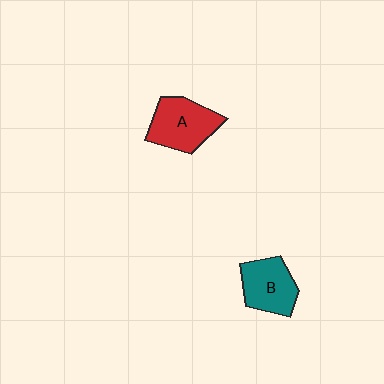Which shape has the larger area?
Shape A (red).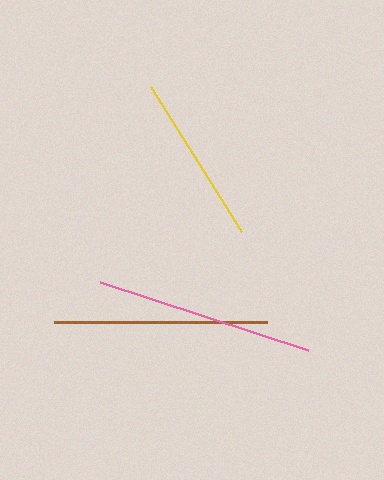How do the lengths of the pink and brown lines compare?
The pink and brown lines are approximately the same length.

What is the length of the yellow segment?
The yellow segment is approximately 171 pixels long.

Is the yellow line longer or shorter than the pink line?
The pink line is longer than the yellow line.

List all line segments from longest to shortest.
From longest to shortest: pink, brown, yellow.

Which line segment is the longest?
The pink line is the longest at approximately 218 pixels.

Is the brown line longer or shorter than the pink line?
The pink line is longer than the brown line.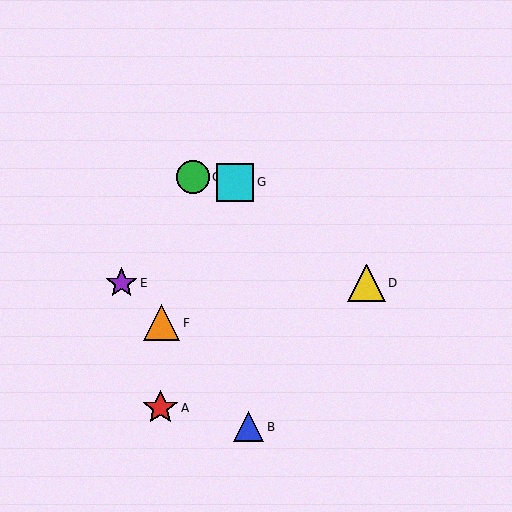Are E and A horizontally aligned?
No, E is at y≈283 and A is at y≈408.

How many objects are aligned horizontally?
2 objects (D, E) are aligned horizontally.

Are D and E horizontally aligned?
Yes, both are at y≈283.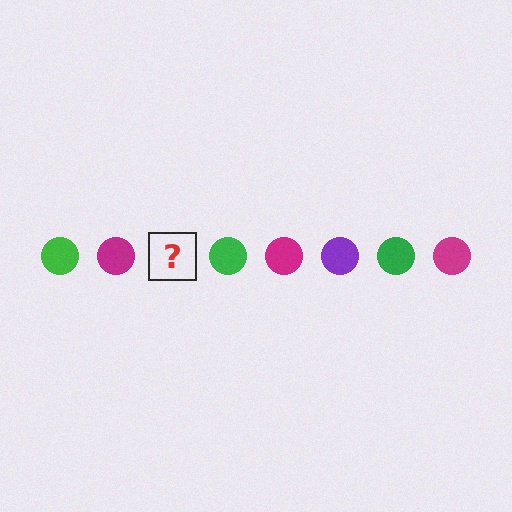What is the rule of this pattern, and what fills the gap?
The rule is that the pattern cycles through green, magenta, purple circles. The gap should be filled with a purple circle.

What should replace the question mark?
The question mark should be replaced with a purple circle.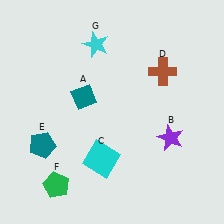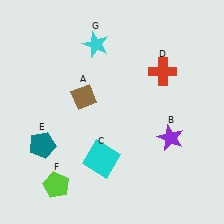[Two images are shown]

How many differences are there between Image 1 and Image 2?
There are 3 differences between the two images.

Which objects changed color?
A changed from teal to brown. D changed from brown to red. F changed from green to lime.